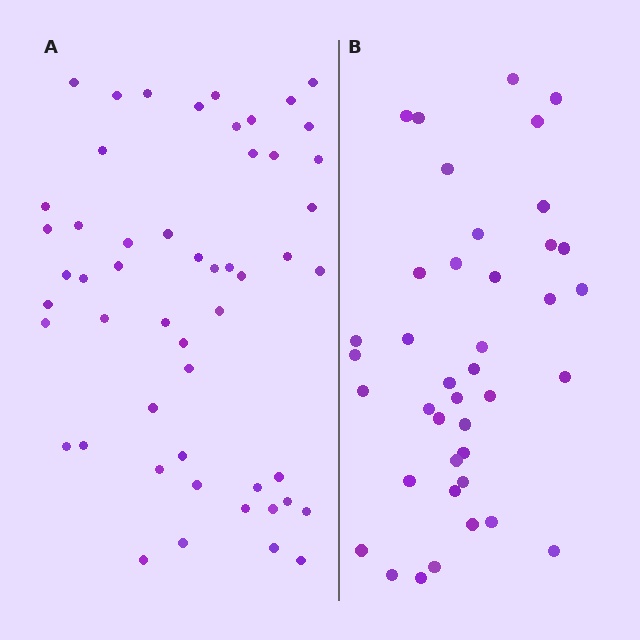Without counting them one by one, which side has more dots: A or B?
Region A (the left region) has more dots.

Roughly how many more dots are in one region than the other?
Region A has roughly 12 or so more dots than region B.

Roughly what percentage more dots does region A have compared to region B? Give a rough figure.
About 30% more.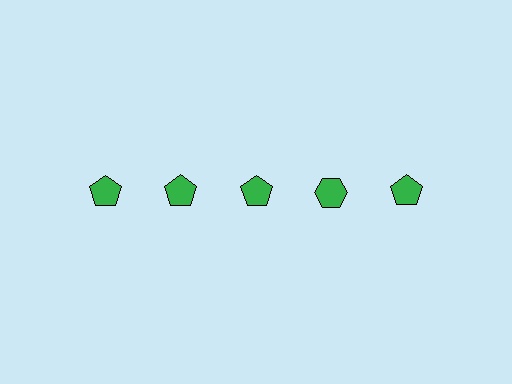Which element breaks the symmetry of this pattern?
The green hexagon in the top row, second from right column breaks the symmetry. All other shapes are green pentagons.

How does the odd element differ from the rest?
It has a different shape: hexagon instead of pentagon.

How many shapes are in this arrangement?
There are 5 shapes arranged in a grid pattern.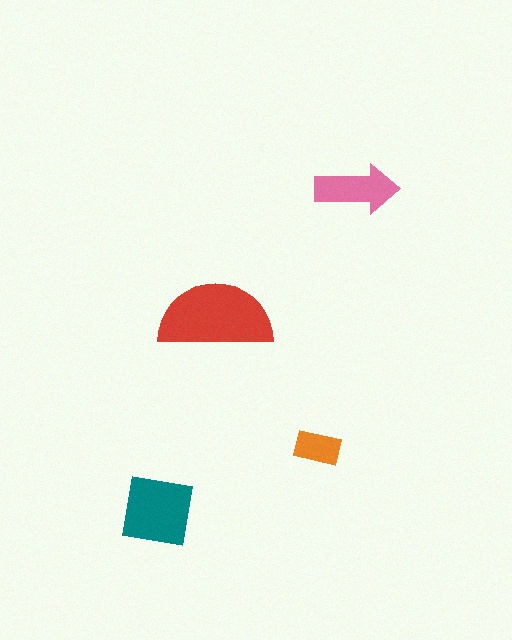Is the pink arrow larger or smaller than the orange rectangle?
Larger.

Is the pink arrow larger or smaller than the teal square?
Smaller.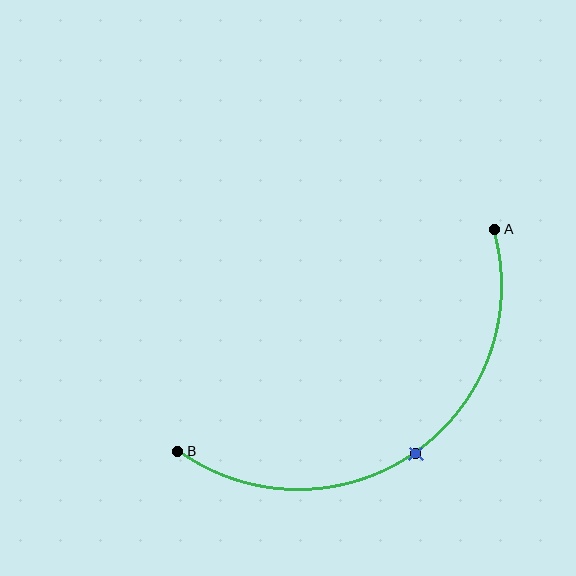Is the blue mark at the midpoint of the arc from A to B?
Yes. The blue mark lies on the arc at equal arc-length from both A and B — it is the arc midpoint.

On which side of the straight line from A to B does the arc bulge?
The arc bulges below and to the right of the straight line connecting A and B.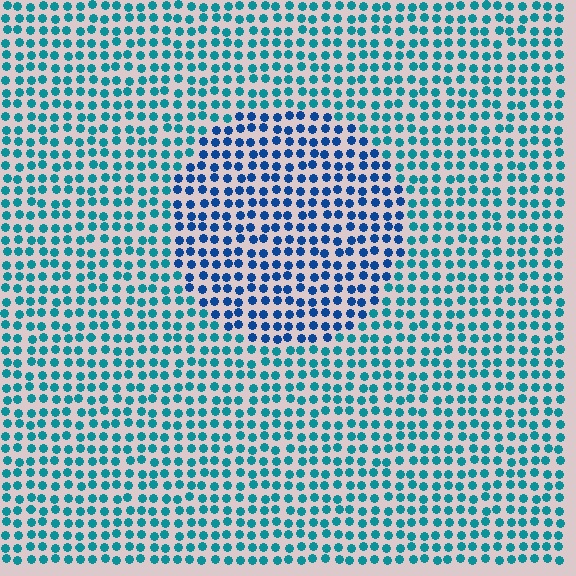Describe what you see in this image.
The image is filled with small teal elements in a uniform arrangement. A circle-shaped region is visible where the elements are tinted to a slightly different hue, forming a subtle color boundary.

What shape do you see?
I see a circle.